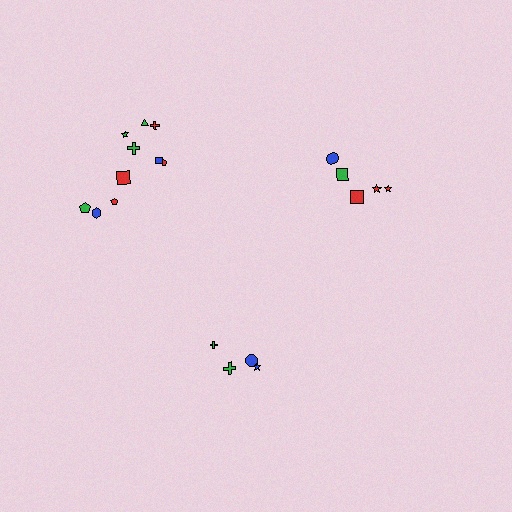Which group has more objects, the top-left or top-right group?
The top-left group.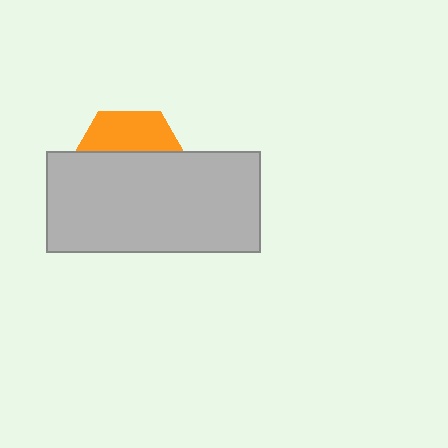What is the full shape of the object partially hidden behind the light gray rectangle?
The partially hidden object is an orange hexagon.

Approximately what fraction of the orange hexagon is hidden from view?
Roughly 66% of the orange hexagon is hidden behind the light gray rectangle.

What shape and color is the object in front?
The object in front is a light gray rectangle.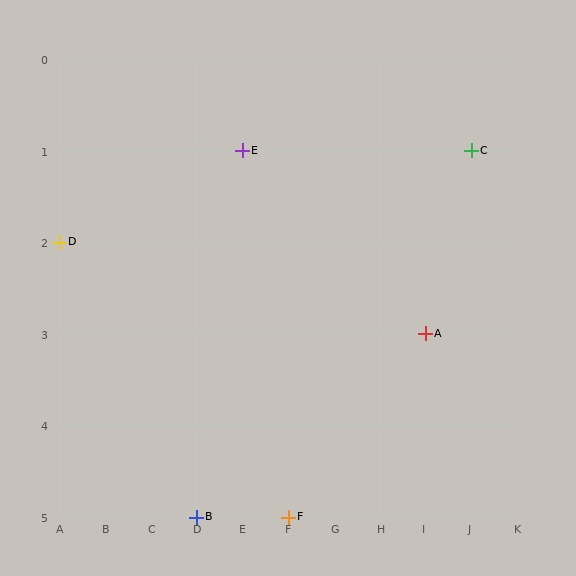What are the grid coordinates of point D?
Point D is at grid coordinates (A, 2).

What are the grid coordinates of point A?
Point A is at grid coordinates (I, 3).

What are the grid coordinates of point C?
Point C is at grid coordinates (J, 1).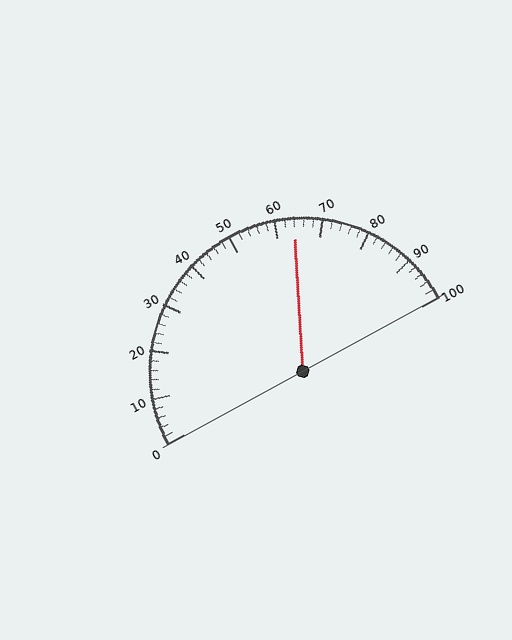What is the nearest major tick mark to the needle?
The nearest major tick mark is 60.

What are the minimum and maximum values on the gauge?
The gauge ranges from 0 to 100.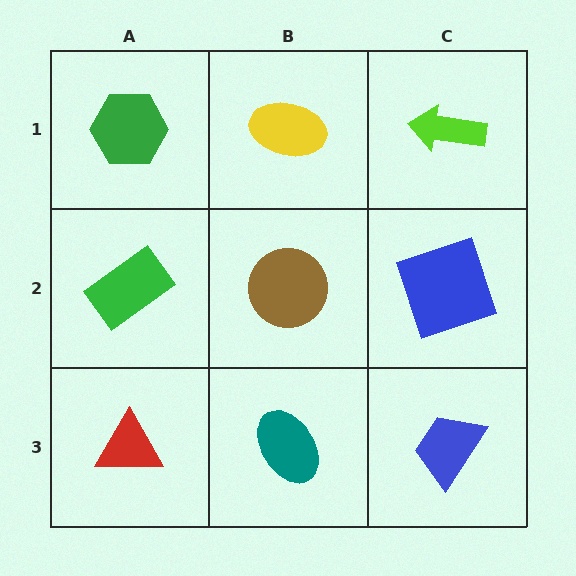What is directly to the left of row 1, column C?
A yellow ellipse.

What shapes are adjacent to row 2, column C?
A lime arrow (row 1, column C), a blue trapezoid (row 3, column C), a brown circle (row 2, column B).